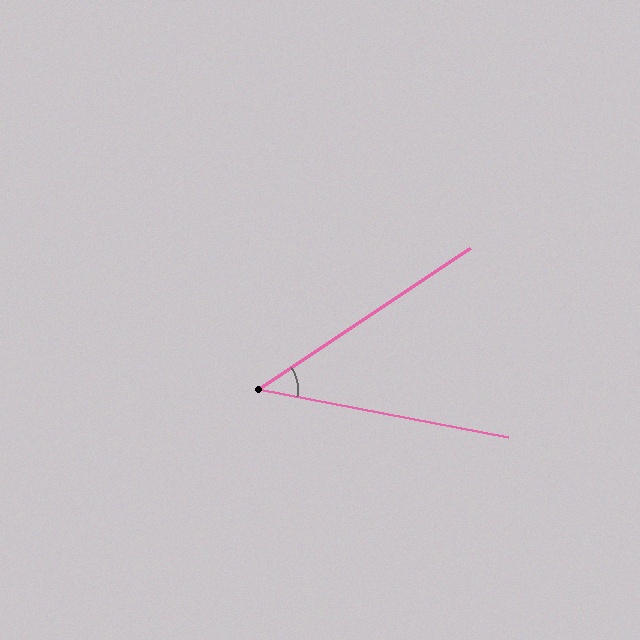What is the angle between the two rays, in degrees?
Approximately 45 degrees.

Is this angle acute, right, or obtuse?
It is acute.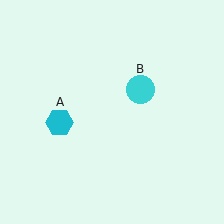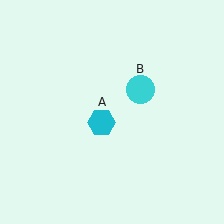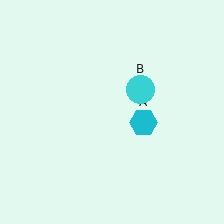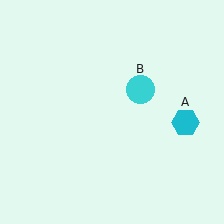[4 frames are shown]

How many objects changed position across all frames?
1 object changed position: cyan hexagon (object A).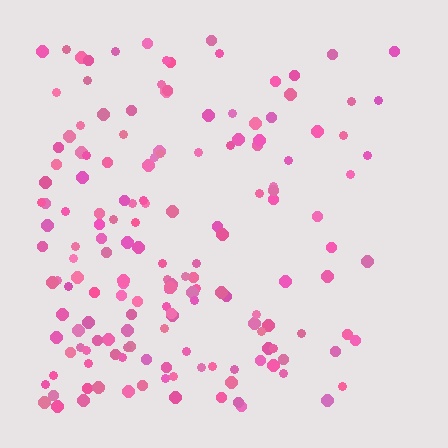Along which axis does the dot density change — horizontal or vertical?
Horizontal.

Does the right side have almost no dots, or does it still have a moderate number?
Still a moderate number, just noticeably fewer than the left.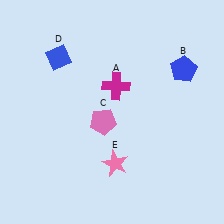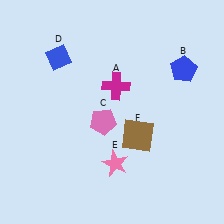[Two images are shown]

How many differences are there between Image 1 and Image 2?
There is 1 difference between the two images.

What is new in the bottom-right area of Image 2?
A brown square (F) was added in the bottom-right area of Image 2.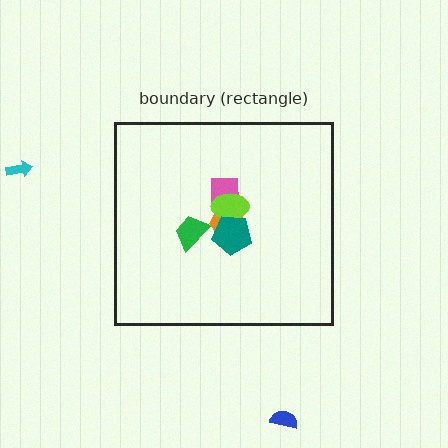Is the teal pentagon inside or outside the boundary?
Inside.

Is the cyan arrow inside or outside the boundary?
Outside.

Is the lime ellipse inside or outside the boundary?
Inside.